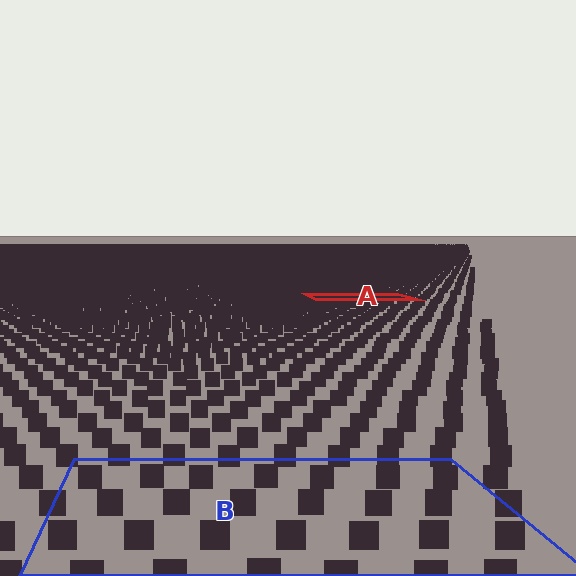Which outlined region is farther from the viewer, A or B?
Region A is farther from the viewer — the texture elements inside it appear smaller and more densely packed.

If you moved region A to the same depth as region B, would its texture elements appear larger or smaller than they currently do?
They would appear larger. At a closer depth, the same texture elements are projected at a bigger on-screen size.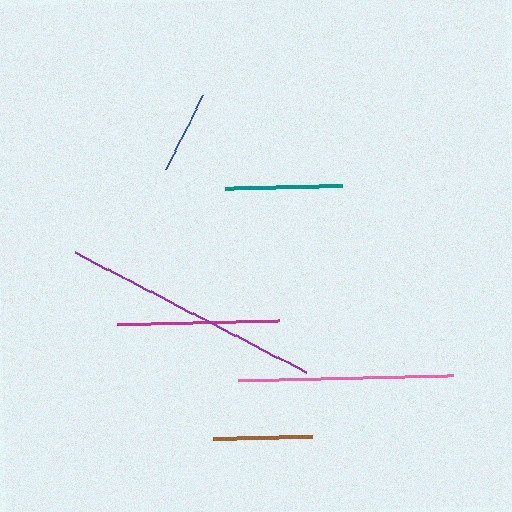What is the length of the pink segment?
The pink segment is approximately 215 pixels long.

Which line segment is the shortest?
The blue line is the shortest at approximately 83 pixels.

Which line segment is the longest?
The purple line is the longest at approximately 260 pixels.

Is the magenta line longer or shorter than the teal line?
The magenta line is longer than the teal line.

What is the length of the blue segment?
The blue segment is approximately 83 pixels long.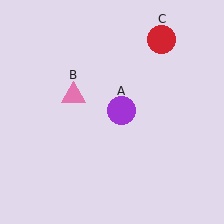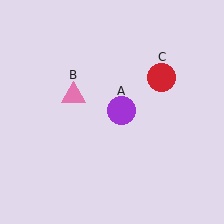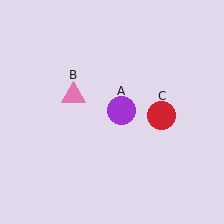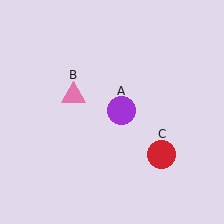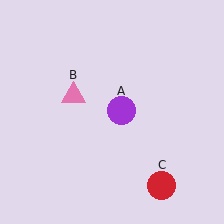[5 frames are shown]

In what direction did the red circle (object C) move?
The red circle (object C) moved down.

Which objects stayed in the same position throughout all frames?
Purple circle (object A) and pink triangle (object B) remained stationary.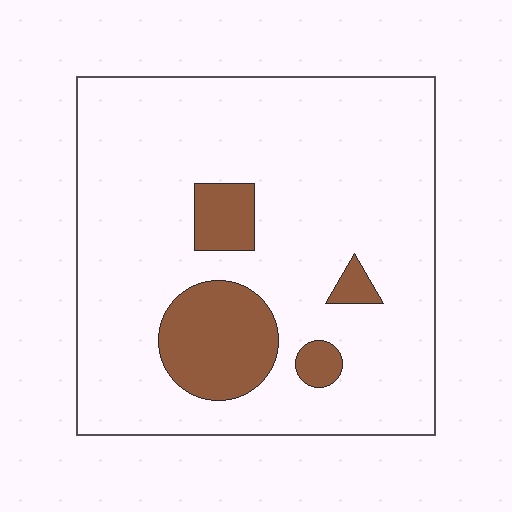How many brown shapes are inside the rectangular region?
4.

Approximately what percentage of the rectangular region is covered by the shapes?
Approximately 15%.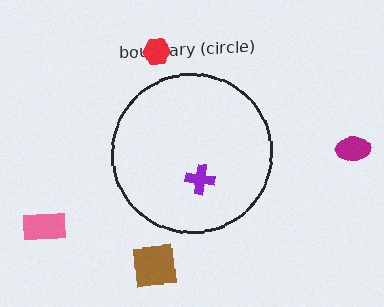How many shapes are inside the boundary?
1 inside, 4 outside.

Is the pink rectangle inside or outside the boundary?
Outside.